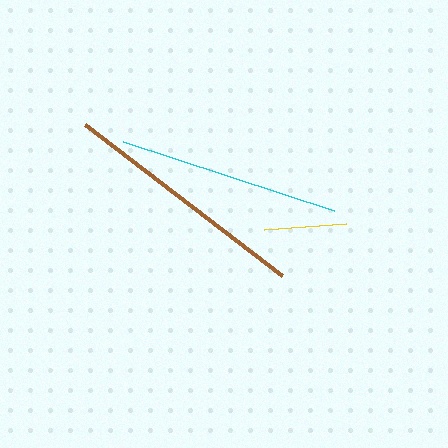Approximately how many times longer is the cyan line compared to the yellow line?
The cyan line is approximately 2.7 times the length of the yellow line.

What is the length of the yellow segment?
The yellow segment is approximately 82 pixels long.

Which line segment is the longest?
The brown line is the longest at approximately 248 pixels.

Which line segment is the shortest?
The yellow line is the shortest at approximately 82 pixels.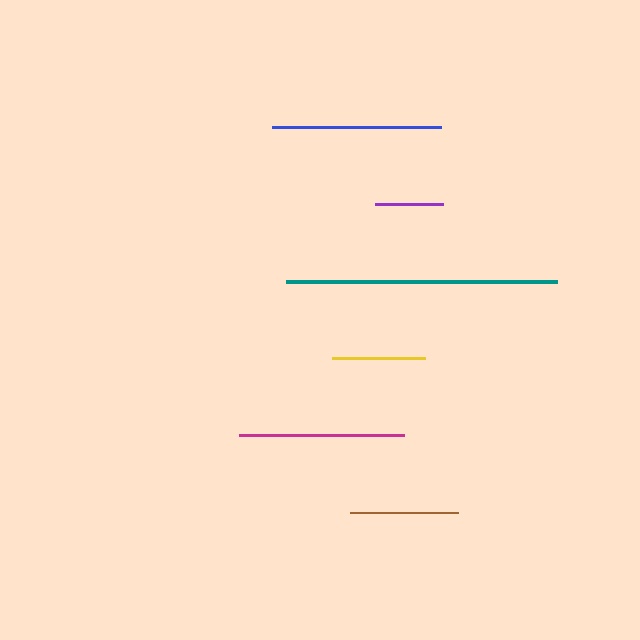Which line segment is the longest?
The teal line is the longest at approximately 272 pixels.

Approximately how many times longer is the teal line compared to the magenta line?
The teal line is approximately 1.6 times the length of the magenta line.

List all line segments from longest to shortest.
From longest to shortest: teal, blue, magenta, brown, yellow, purple.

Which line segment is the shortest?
The purple line is the shortest at approximately 69 pixels.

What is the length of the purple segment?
The purple segment is approximately 69 pixels long.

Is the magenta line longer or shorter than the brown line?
The magenta line is longer than the brown line.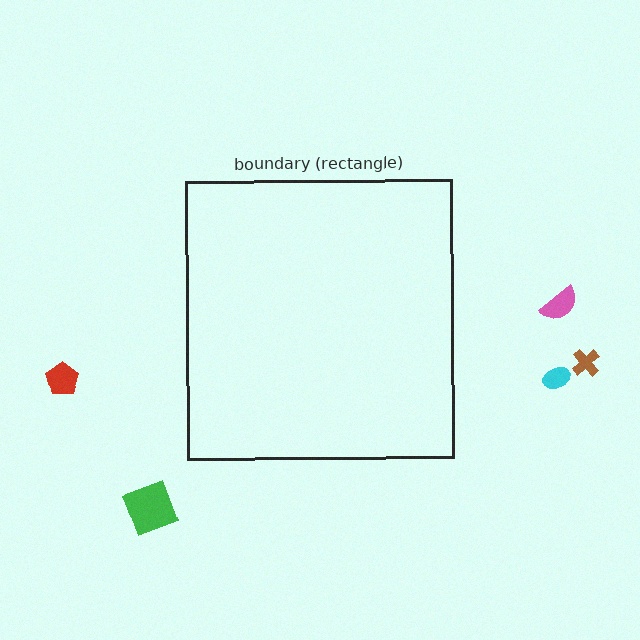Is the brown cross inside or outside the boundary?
Outside.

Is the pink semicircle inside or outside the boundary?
Outside.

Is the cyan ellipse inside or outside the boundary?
Outside.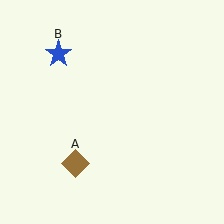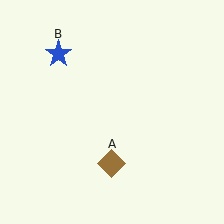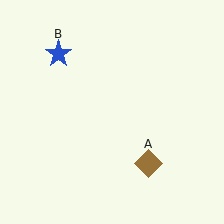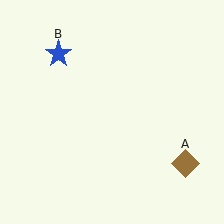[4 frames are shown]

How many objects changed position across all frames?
1 object changed position: brown diamond (object A).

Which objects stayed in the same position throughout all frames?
Blue star (object B) remained stationary.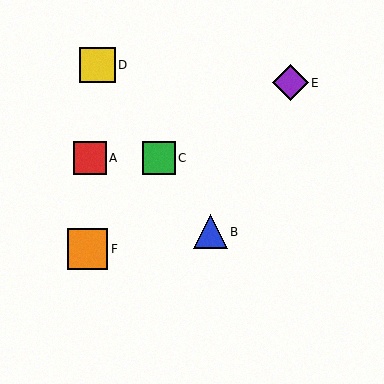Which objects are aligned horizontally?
Objects A, C are aligned horizontally.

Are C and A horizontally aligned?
Yes, both are at y≈158.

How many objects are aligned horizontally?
2 objects (A, C) are aligned horizontally.